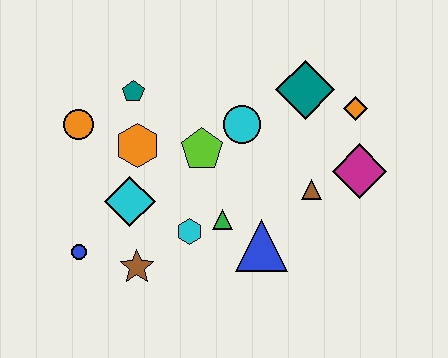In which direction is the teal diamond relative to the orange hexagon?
The teal diamond is to the right of the orange hexagon.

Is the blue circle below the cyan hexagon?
Yes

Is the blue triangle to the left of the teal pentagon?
No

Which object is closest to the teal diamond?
The orange diamond is closest to the teal diamond.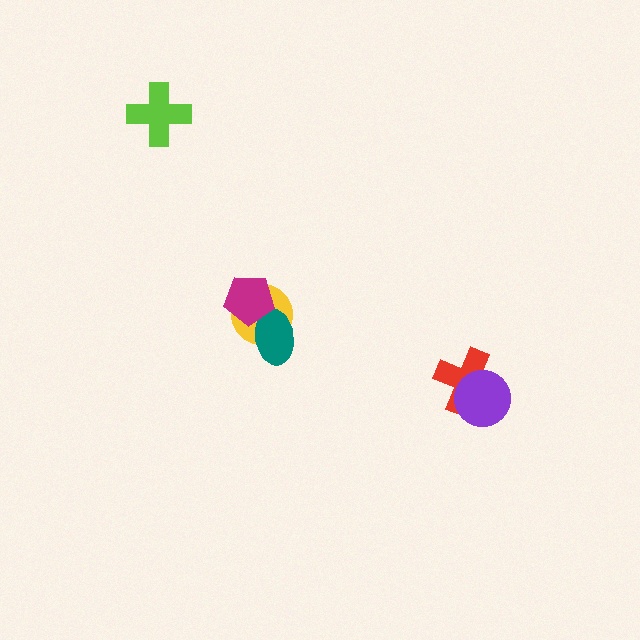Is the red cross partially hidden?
Yes, it is partially covered by another shape.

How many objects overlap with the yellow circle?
2 objects overlap with the yellow circle.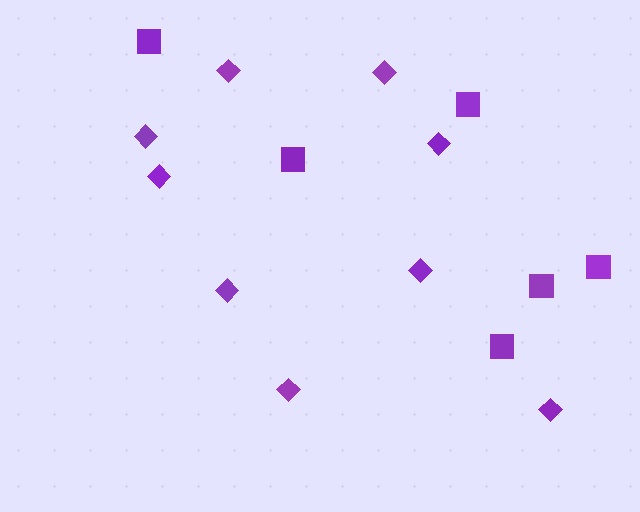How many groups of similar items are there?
There are 2 groups: one group of squares (6) and one group of diamonds (9).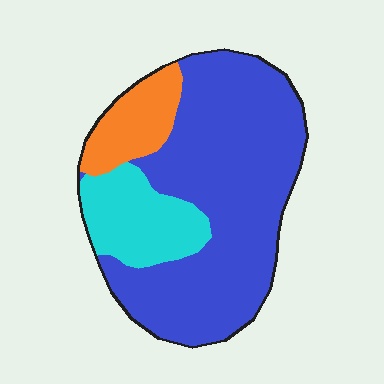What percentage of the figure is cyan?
Cyan takes up between a sixth and a third of the figure.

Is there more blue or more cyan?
Blue.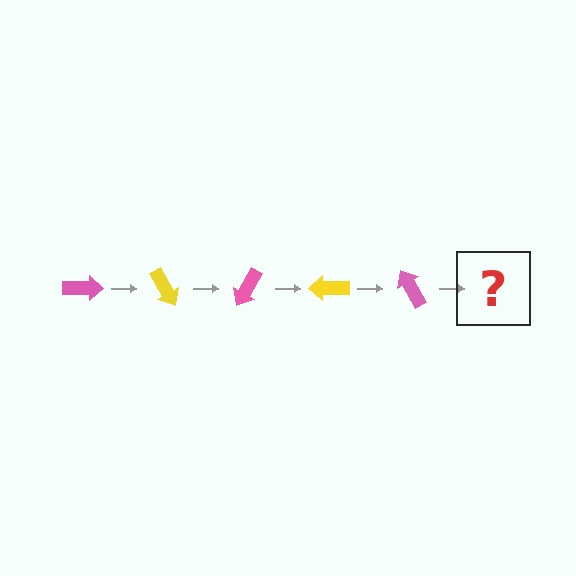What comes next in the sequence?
The next element should be a yellow arrow, rotated 300 degrees from the start.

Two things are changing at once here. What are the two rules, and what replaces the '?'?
The two rules are that it rotates 60 degrees each step and the color cycles through pink and yellow. The '?' should be a yellow arrow, rotated 300 degrees from the start.